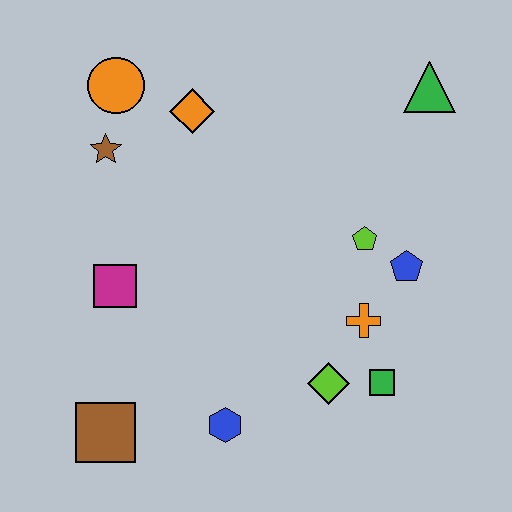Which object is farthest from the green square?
The orange circle is farthest from the green square.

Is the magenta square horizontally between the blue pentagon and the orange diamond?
No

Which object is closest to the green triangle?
The lime pentagon is closest to the green triangle.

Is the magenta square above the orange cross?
Yes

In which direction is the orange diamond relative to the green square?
The orange diamond is above the green square.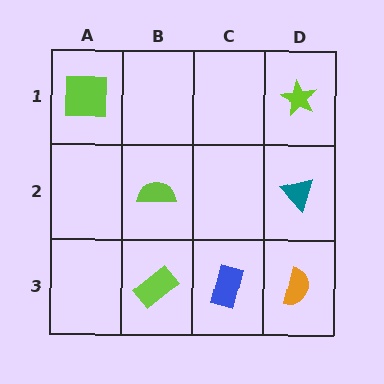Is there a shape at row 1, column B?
No, that cell is empty.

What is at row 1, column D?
A lime star.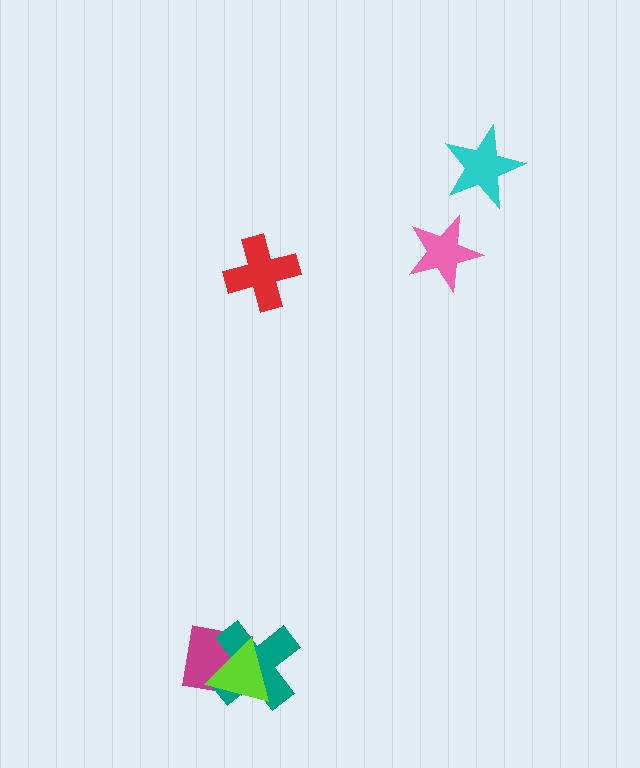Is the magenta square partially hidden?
Yes, it is partially covered by another shape.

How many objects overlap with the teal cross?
2 objects overlap with the teal cross.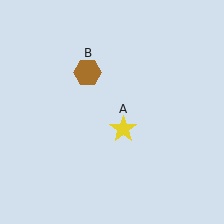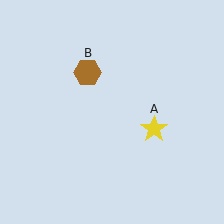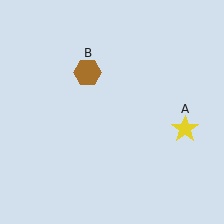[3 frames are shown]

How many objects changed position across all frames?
1 object changed position: yellow star (object A).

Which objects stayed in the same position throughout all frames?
Brown hexagon (object B) remained stationary.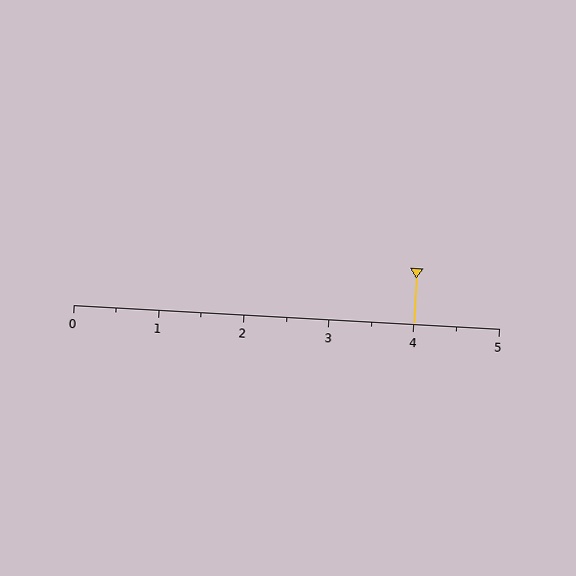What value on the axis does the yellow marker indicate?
The marker indicates approximately 4.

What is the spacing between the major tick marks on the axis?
The major ticks are spaced 1 apart.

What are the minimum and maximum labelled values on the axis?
The axis runs from 0 to 5.